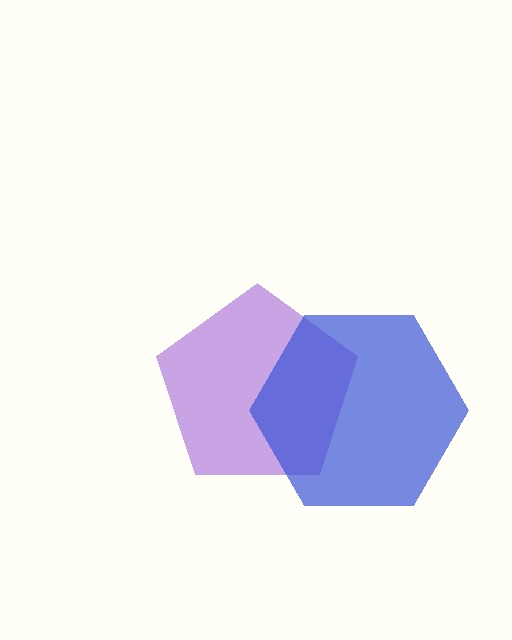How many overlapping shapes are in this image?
There are 2 overlapping shapes in the image.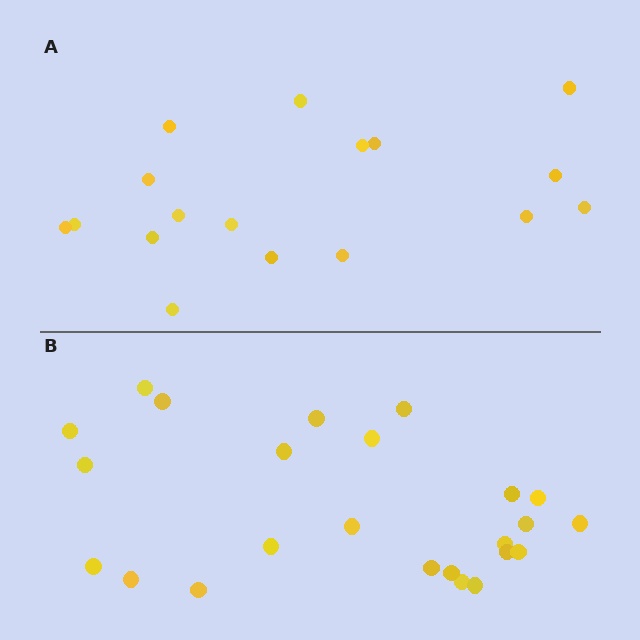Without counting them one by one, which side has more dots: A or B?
Region B (the bottom region) has more dots.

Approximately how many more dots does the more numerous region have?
Region B has roughly 8 or so more dots than region A.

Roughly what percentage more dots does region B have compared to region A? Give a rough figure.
About 40% more.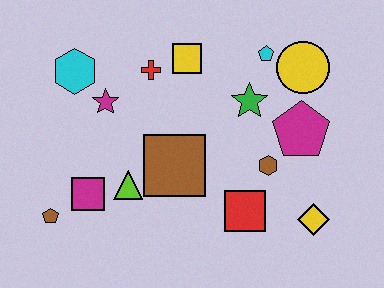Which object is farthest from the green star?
The brown pentagon is farthest from the green star.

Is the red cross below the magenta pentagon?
No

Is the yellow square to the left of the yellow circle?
Yes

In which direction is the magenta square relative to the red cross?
The magenta square is below the red cross.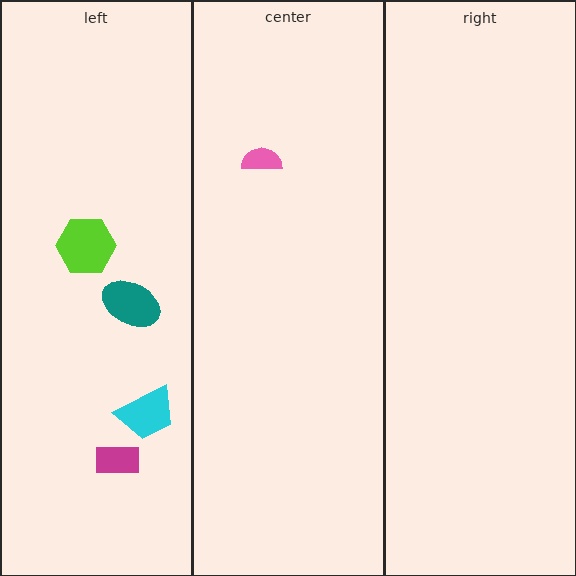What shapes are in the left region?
The lime hexagon, the magenta rectangle, the cyan trapezoid, the teal ellipse.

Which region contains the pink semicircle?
The center region.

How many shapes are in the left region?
4.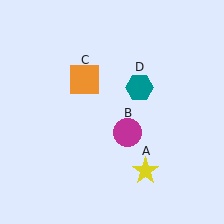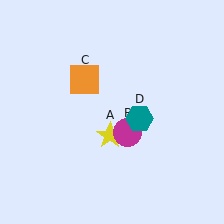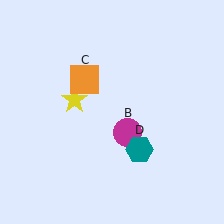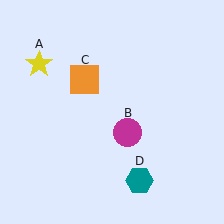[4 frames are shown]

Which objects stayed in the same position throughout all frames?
Magenta circle (object B) and orange square (object C) remained stationary.